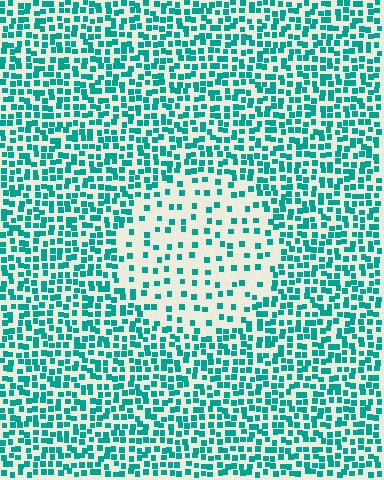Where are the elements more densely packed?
The elements are more densely packed outside the circle boundary.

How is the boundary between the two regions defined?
The boundary is defined by a change in element density (approximately 2.5x ratio). All elements are the same color, size, and shape.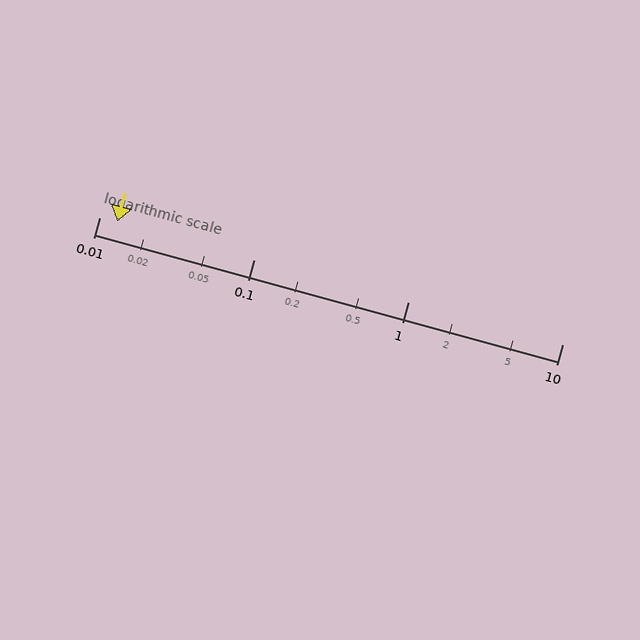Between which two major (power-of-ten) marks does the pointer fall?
The pointer is between 0.01 and 0.1.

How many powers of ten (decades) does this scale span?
The scale spans 3 decades, from 0.01 to 10.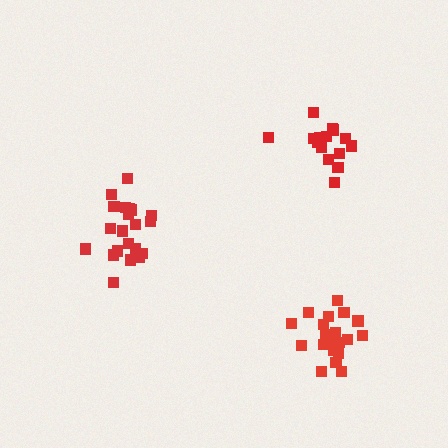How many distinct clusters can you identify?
There are 3 distinct clusters.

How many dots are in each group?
Group 1: 21 dots, Group 2: 15 dots, Group 3: 20 dots (56 total).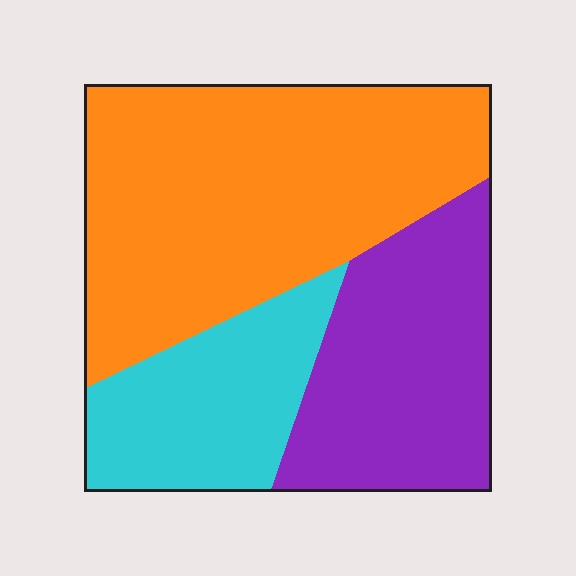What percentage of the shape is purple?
Purple takes up about one quarter (1/4) of the shape.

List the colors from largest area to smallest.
From largest to smallest: orange, purple, cyan.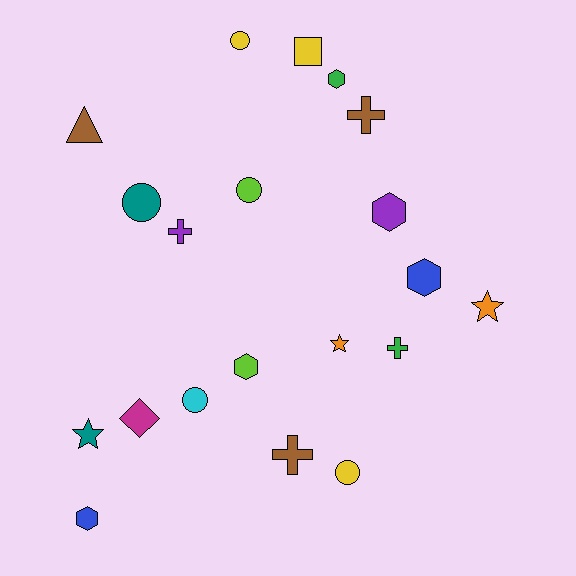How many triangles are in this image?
There is 1 triangle.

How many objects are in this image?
There are 20 objects.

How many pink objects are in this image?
There are no pink objects.